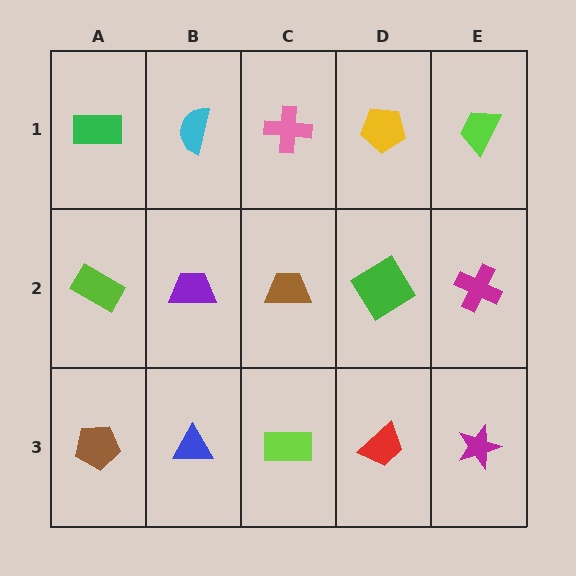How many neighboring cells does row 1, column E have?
2.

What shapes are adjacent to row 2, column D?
A yellow pentagon (row 1, column D), a red trapezoid (row 3, column D), a brown trapezoid (row 2, column C), a magenta cross (row 2, column E).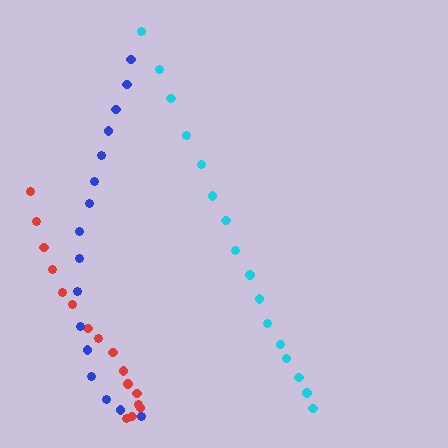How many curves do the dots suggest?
There are 3 distinct paths.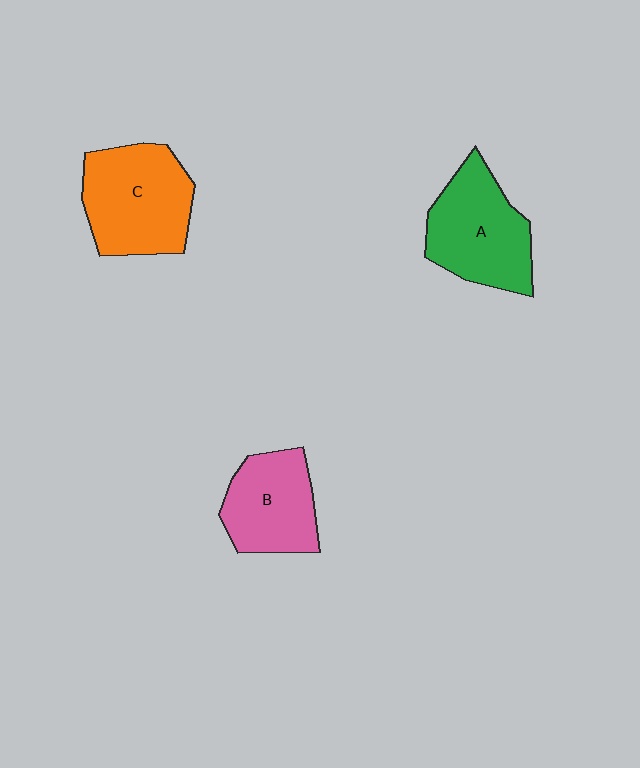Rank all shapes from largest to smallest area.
From largest to smallest: C (orange), A (green), B (pink).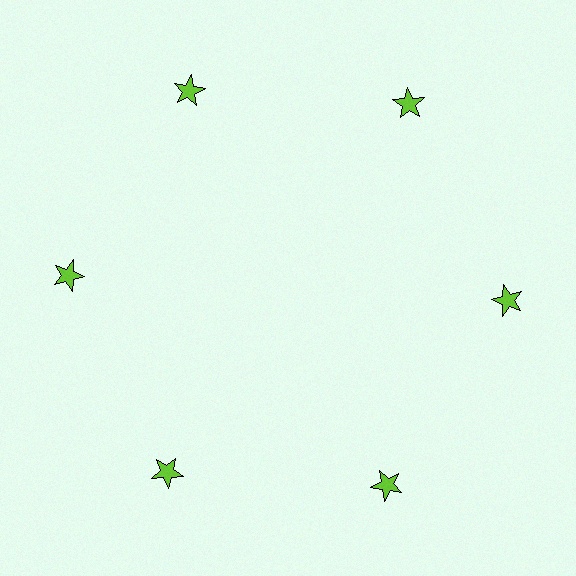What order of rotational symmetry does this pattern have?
This pattern has 6-fold rotational symmetry.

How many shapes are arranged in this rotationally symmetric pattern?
There are 6 shapes, arranged in 6 groups of 1.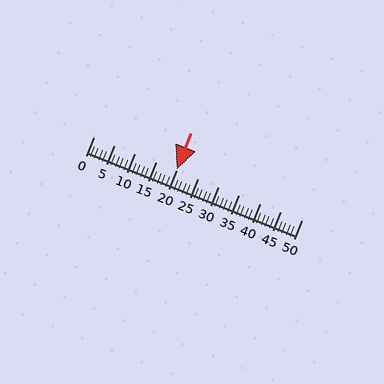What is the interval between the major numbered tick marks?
The major tick marks are spaced 5 units apart.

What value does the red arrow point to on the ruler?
The red arrow points to approximately 20.